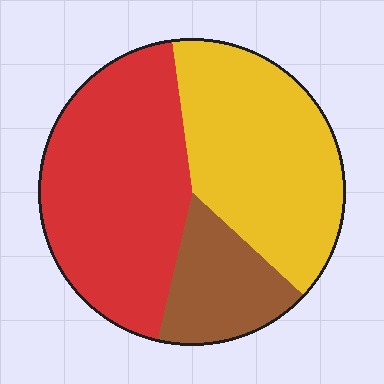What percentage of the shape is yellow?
Yellow covers 39% of the shape.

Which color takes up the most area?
Red, at roughly 45%.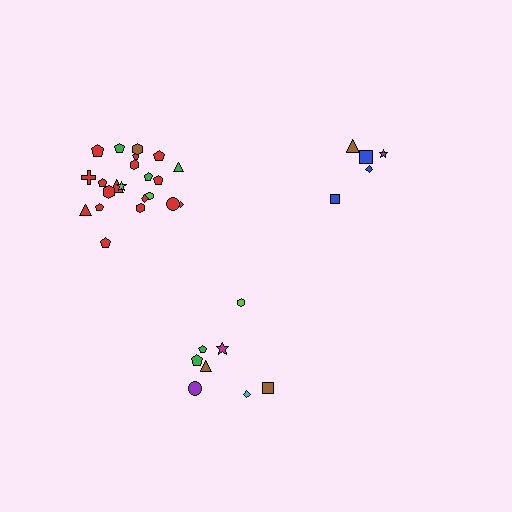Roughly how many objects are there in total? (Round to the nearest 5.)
Roughly 35 objects in total.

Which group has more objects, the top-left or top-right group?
The top-left group.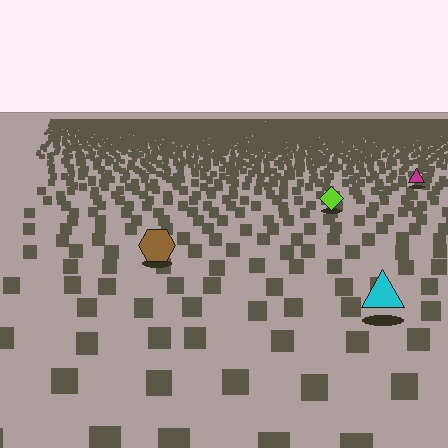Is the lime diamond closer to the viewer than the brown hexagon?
No. The brown hexagon is closer — you can tell from the texture gradient: the ground texture is coarser near it.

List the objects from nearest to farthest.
From nearest to farthest: the cyan triangle, the brown hexagon, the lime diamond, the magenta triangle.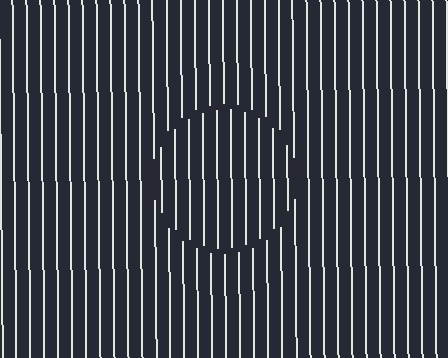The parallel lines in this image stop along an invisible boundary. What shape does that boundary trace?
An illusory circle. The interior of the shape contains the same grating, shifted by half a period — the contour is defined by the phase discontinuity where line-ends from the inner and outer gratings abut.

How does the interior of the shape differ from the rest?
The interior of the shape contains the same grating, shifted by half a period — the contour is defined by the phase discontinuity where line-ends from the inner and outer gratings abut.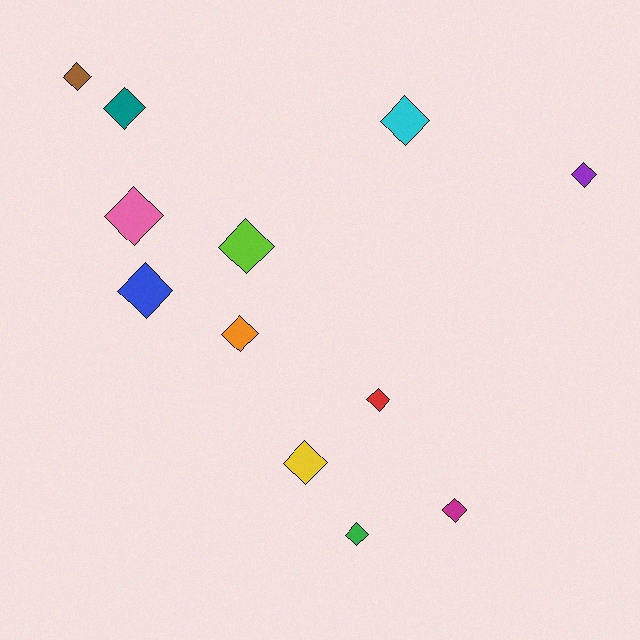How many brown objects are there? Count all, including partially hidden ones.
There is 1 brown object.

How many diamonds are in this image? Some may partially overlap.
There are 12 diamonds.